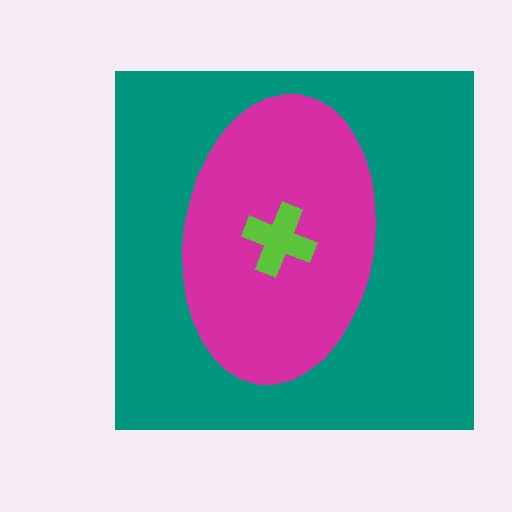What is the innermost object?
The lime cross.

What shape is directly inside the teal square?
The magenta ellipse.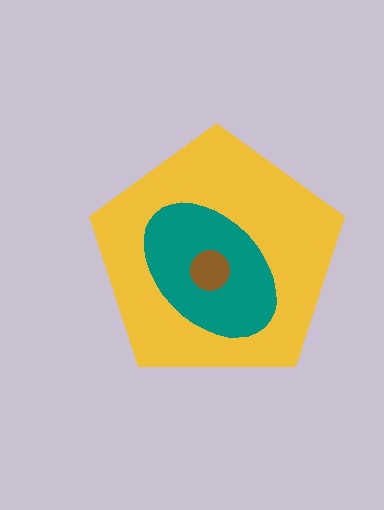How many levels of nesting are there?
3.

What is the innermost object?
The brown circle.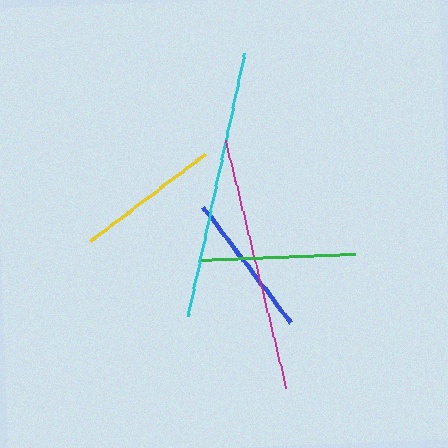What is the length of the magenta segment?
The magenta segment is approximately 255 pixels long.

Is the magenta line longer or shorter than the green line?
The magenta line is longer than the green line.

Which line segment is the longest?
The cyan line is the longest at approximately 269 pixels.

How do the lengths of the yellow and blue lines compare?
The yellow and blue lines are approximately the same length.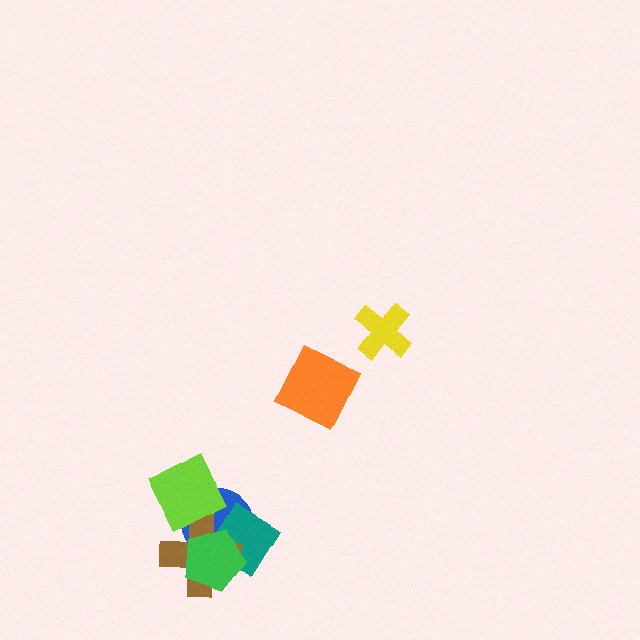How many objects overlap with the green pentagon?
3 objects overlap with the green pentagon.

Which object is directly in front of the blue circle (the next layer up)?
The teal diamond is directly in front of the blue circle.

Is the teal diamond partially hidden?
Yes, it is partially covered by another shape.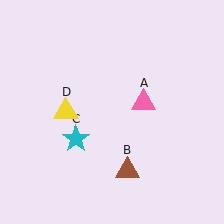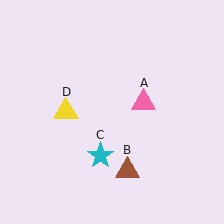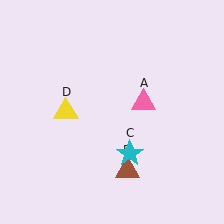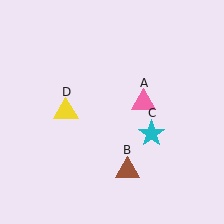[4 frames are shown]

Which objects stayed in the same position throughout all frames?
Pink triangle (object A) and brown triangle (object B) and yellow triangle (object D) remained stationary.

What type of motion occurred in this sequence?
The cyan star (object C) rotated counterclockwise around the center of the scene.